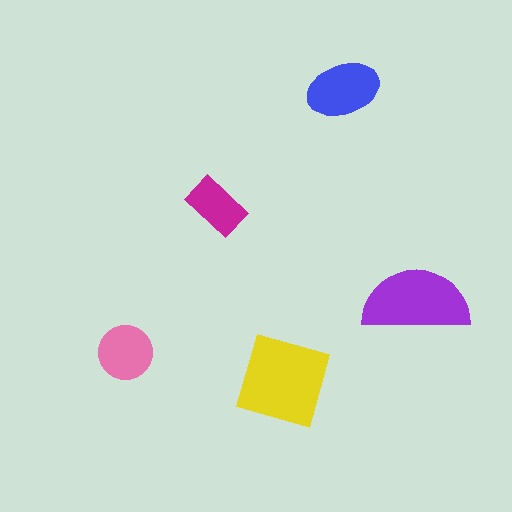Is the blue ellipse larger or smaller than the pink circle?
Larger.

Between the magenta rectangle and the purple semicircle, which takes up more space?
The purple semicircle.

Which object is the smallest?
The magenta rectangle.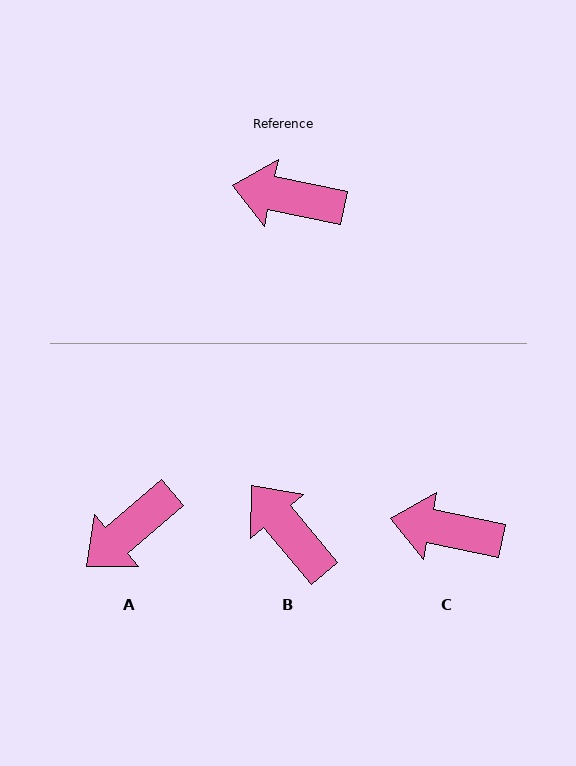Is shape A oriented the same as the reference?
No, it is off by about 52 degrees.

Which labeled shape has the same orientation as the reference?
C.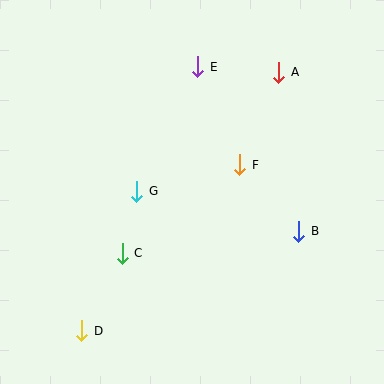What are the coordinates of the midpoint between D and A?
The midpoint between D and A is at (180, 202).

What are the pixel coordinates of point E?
Point E is at (198, 67).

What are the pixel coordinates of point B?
Point B is at (299, 231).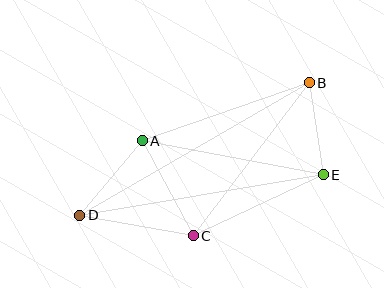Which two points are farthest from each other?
Points B and D are farthest from each other.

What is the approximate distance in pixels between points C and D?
The distance between C and D is approximately 115 pixels.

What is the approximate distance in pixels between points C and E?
The distance between C and E is approximately 144 pixels.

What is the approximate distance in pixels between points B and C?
The distance between B and C is approximately 192 pixels.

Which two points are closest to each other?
Points B and E are closest to each other.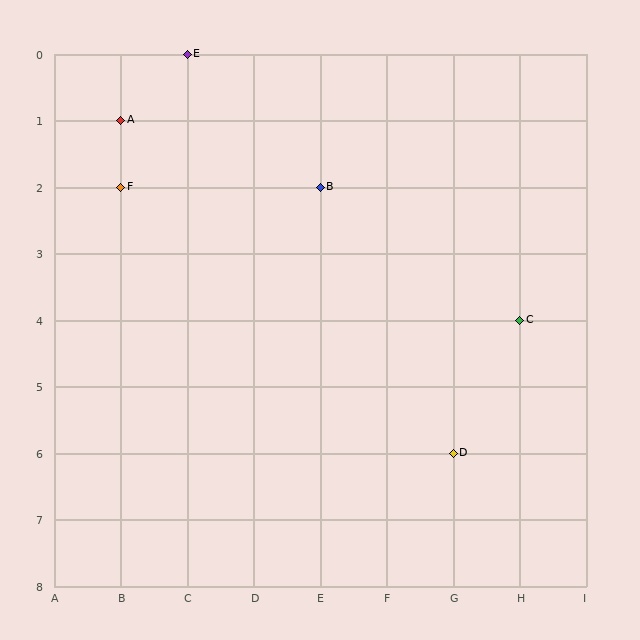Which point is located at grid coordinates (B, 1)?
Point A is at (B, 1).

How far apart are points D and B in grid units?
Points D and B are 2 columns and 4 rows apart (about 4.5 grid units diagonally).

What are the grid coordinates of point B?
Point B is at grid coordinates (E, 2).